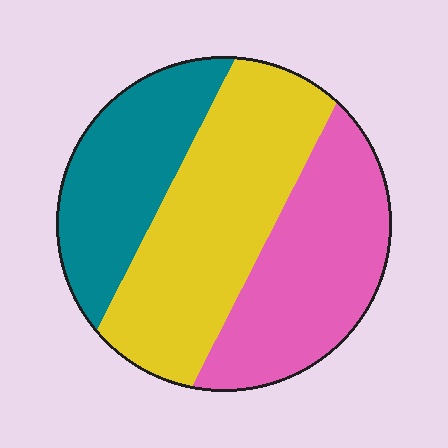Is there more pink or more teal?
Pink.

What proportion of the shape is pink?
Pink covers 33% of the shape.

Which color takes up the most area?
Yellow, at roughly 40%.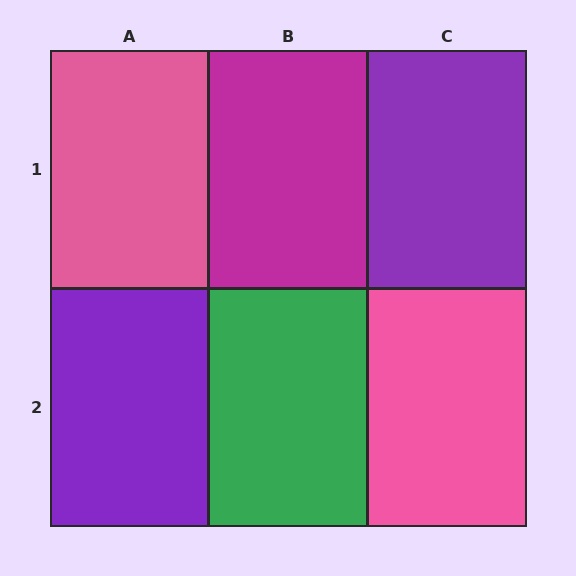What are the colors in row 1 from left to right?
Pink, magenta, purple.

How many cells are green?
1 cell is green.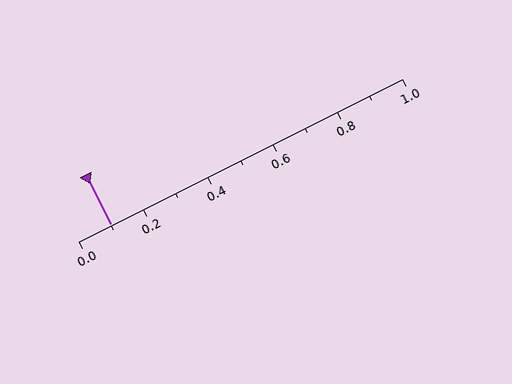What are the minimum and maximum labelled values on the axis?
The axis runs from 0.0 to 1.0.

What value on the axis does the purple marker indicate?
The marker indicates approximately 0.1.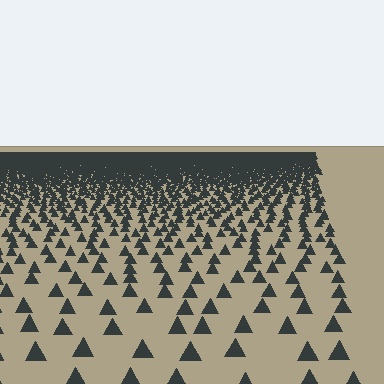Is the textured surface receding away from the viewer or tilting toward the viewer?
The surface is receding away from the viewer. Texture elements get smaller and denser toward the top.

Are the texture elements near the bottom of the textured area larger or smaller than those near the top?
Larger. Near the bottom, elements are closer to the viewer and appear at a bigger on-screen size.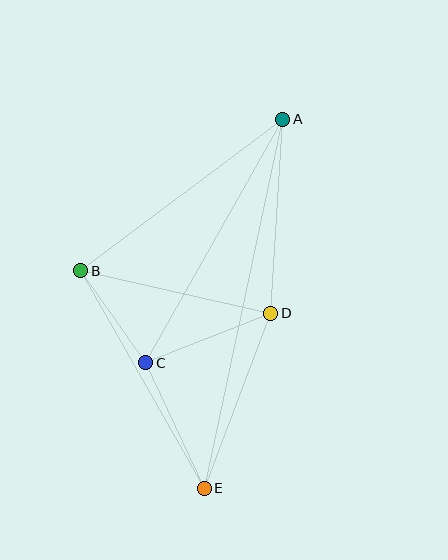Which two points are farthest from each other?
Points A and E are farthest from each other.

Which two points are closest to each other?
Points B and C are closest to each other.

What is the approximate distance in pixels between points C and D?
The distance between C and D is approximately 134 pixels.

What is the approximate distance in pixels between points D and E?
The distance between D and E is approximately 187 pixels.